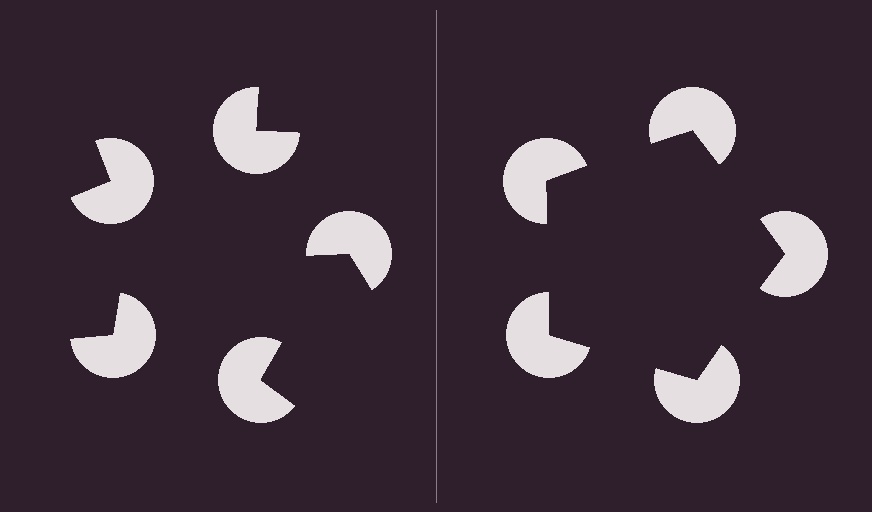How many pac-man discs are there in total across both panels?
10 — 5 on each side.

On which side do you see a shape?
An illusory pentagon appears on the right side. On the left side the wedge cuts are rotated, so no coherent shape forms.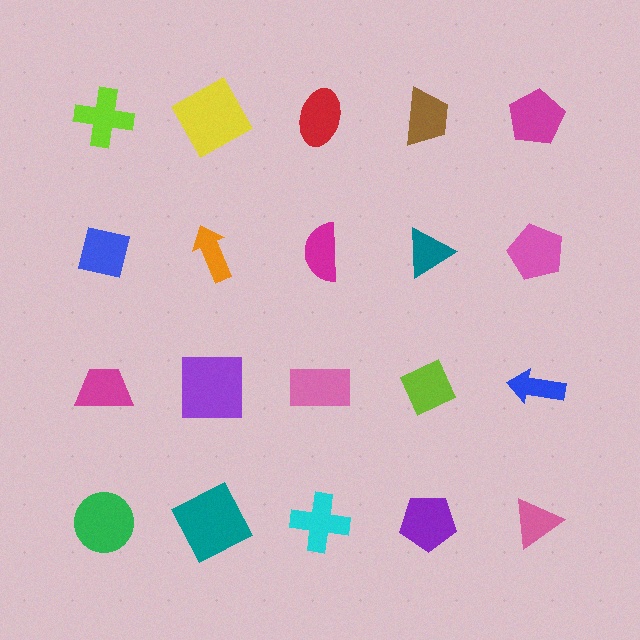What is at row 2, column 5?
A pink pentagon.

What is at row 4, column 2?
A teal square.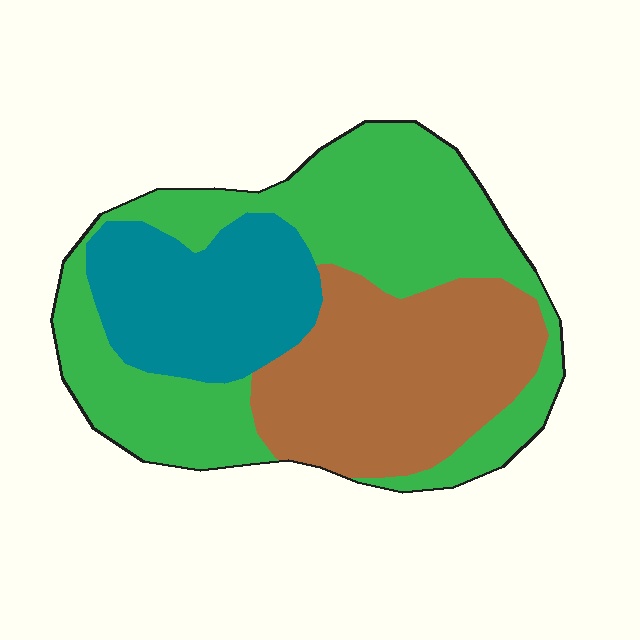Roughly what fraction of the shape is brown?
Brown takes up about one third (1/3) of the shape.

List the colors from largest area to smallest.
From largest to smallest: green, brown, teal.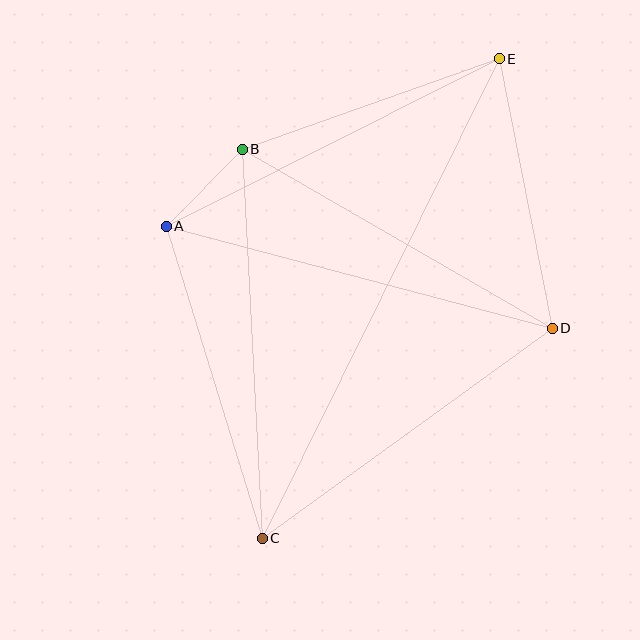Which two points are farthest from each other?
Points C and E are farthest from each other.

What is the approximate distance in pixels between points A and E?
The distance between A and E is approximately 373 pixels.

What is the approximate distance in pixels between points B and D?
The distance between B and D is approximately 358 pixels.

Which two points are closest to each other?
Points A and B are closest to each other.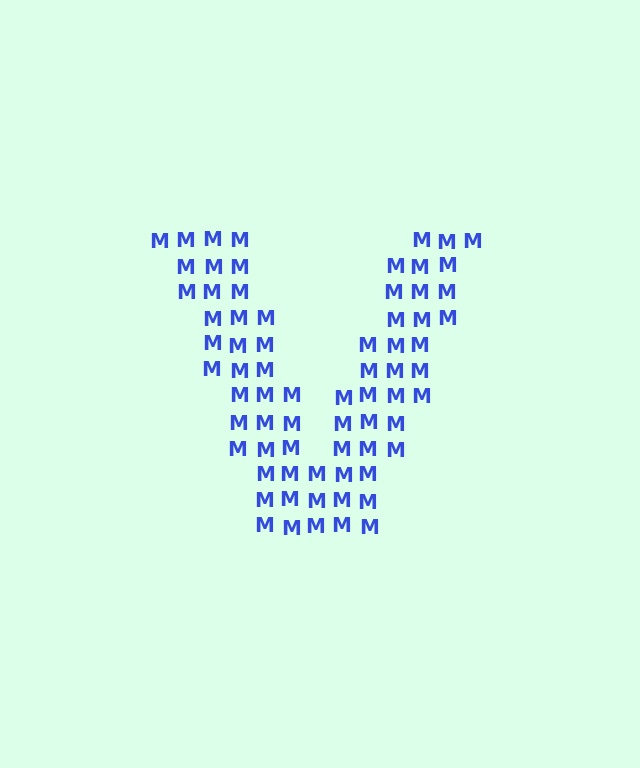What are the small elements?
The small elements are letter M's.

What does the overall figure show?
The overall figure shows the letter V.